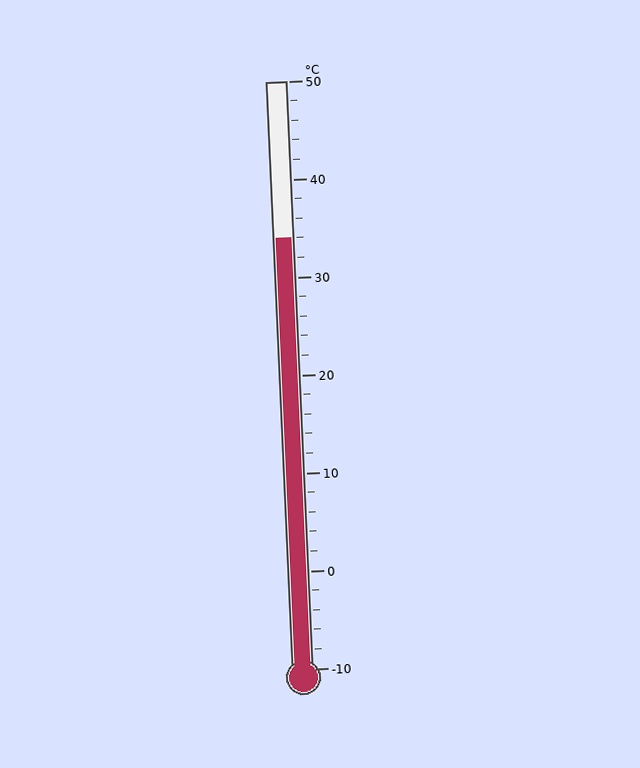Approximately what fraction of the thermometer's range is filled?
The thermometer is filled to approximately 75% of its range.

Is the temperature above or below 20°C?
The temperature is above 20°C.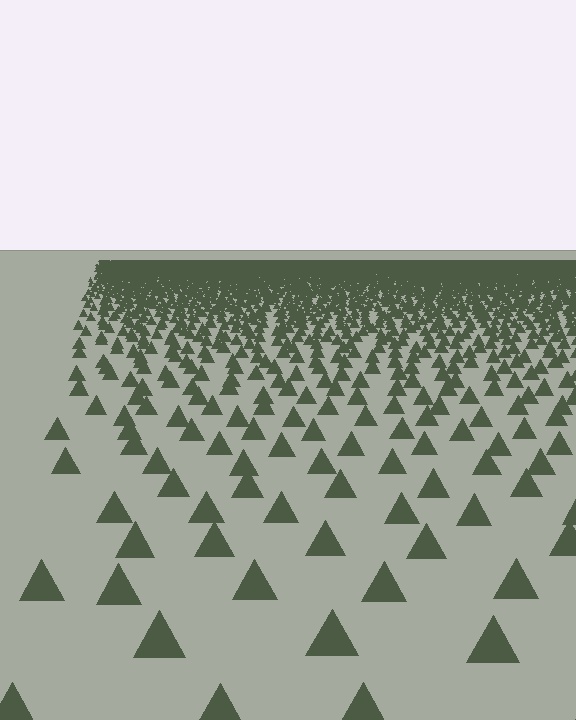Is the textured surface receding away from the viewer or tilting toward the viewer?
The surface is receding away from the viewer. Texture elements get smaller and denser toward the top.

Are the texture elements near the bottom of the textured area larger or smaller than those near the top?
Larger. Near the bottom, elements are closer to the viewer and appear at a bigger on-screen size.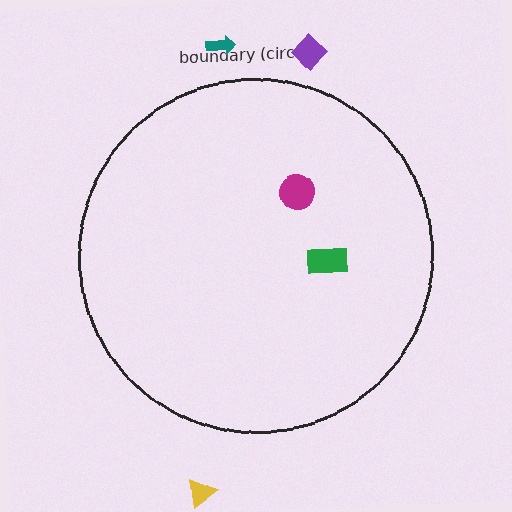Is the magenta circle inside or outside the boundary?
Inside.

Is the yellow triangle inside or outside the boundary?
Outside.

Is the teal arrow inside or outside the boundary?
Outside.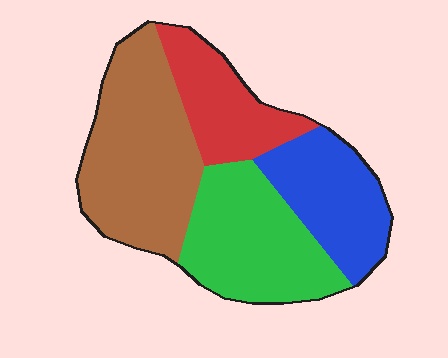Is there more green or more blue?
Green.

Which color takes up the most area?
Brown, at roughly 35%.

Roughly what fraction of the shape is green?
Green takes up between a sixth and a third of the shape.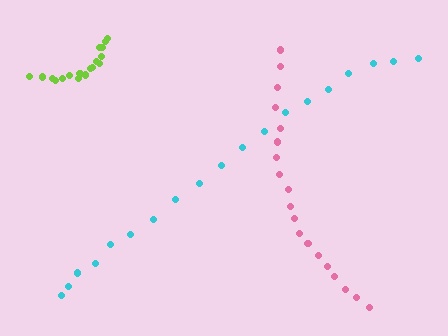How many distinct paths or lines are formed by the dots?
There are 3 distinct paths.